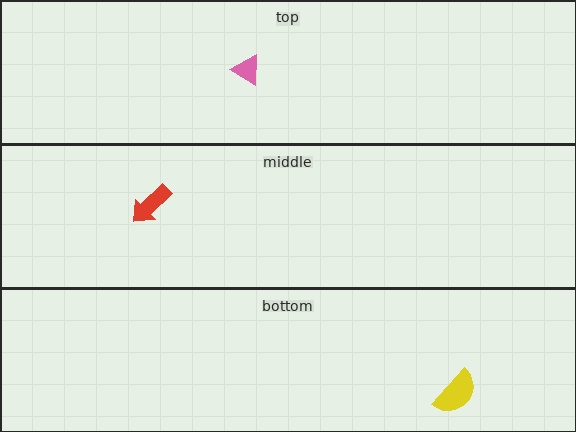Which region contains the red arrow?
The middle region.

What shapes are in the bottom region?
The yellow semicircle.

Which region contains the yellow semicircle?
The bottom region.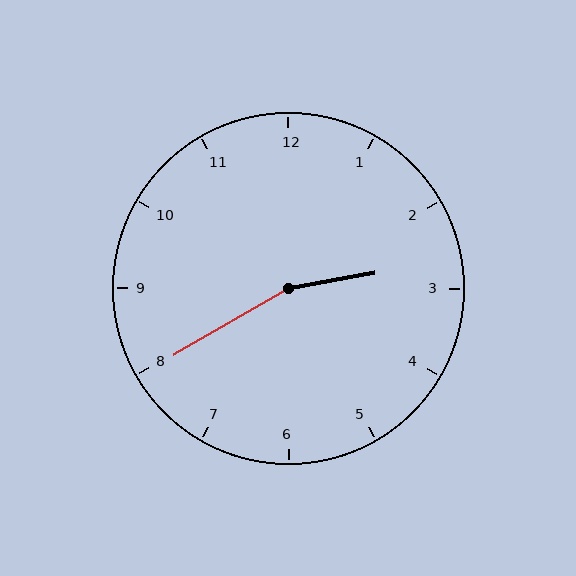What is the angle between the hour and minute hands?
Approximately 160 degrees.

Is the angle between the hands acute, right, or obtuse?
It is obtuse.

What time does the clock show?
2:40.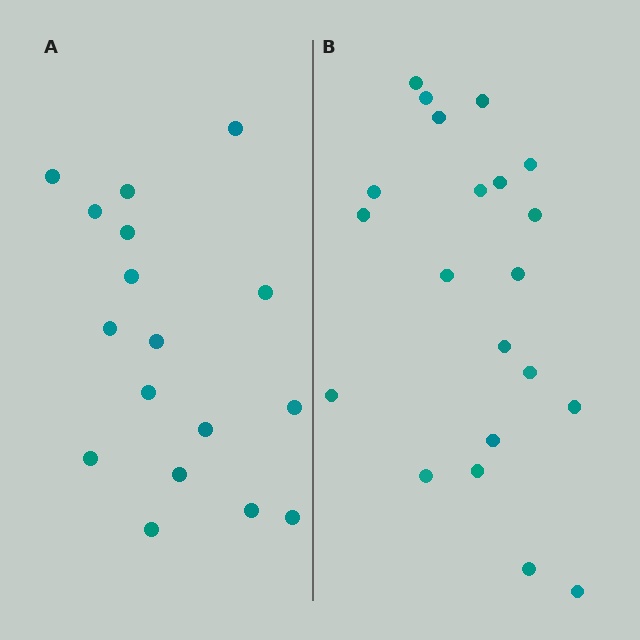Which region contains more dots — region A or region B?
Region B (the right region) has more dots.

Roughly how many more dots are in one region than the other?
Region B has about 4 more dots than region A.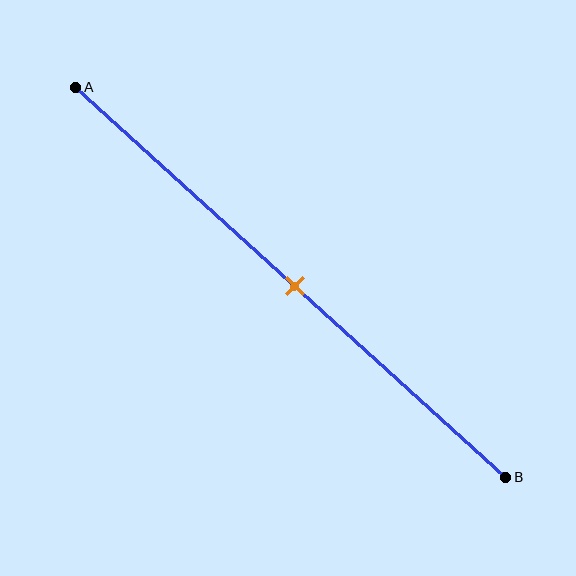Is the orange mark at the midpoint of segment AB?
Yes, the mark is approximately at the midpoint.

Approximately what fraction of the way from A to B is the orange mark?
The orange mark is approximately 50% of the way from A to B.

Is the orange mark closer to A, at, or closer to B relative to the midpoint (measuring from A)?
The orange mark is approximately at the midpoint of segment AB.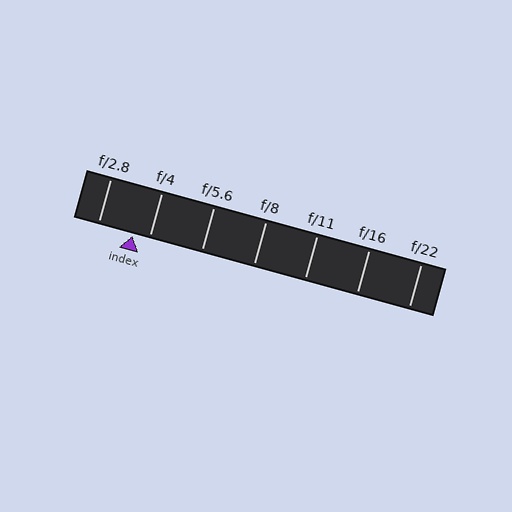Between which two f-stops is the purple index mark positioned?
The index mark is between f/2.8 and f/4.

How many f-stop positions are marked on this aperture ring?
There are 7 f-stop positions marked.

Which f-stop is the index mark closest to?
The index mark is closest to f/4.